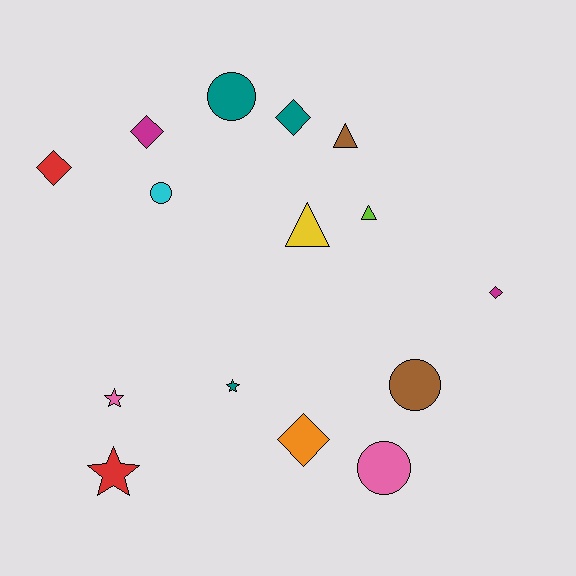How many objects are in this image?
There are 15 objects.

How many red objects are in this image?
There are 2 red objects.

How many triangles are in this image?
There are 3 triangles.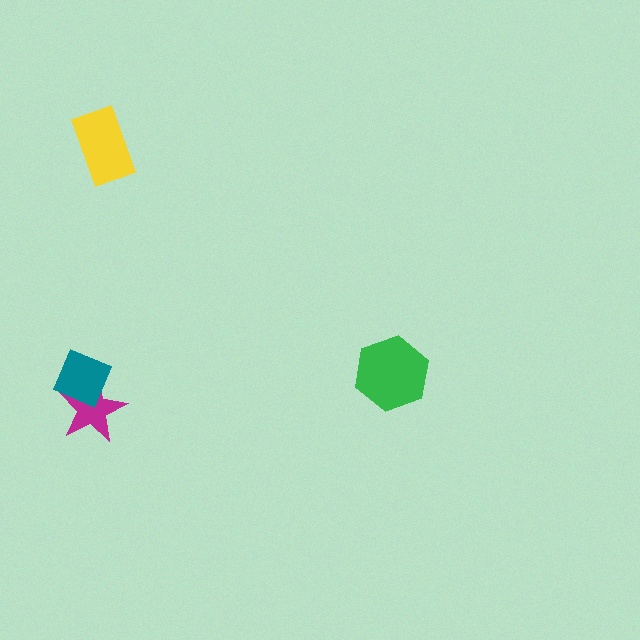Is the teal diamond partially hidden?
No, no other shape covers it.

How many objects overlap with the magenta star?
1 object overlaps with the magenta star.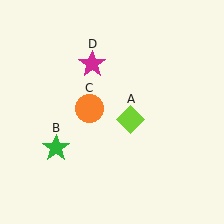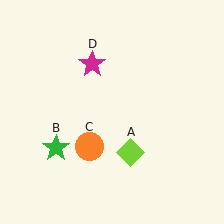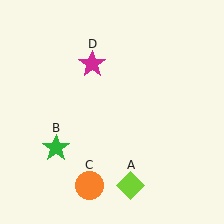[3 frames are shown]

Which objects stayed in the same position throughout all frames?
Green star (object B) and magenta star (object D) remained stationary.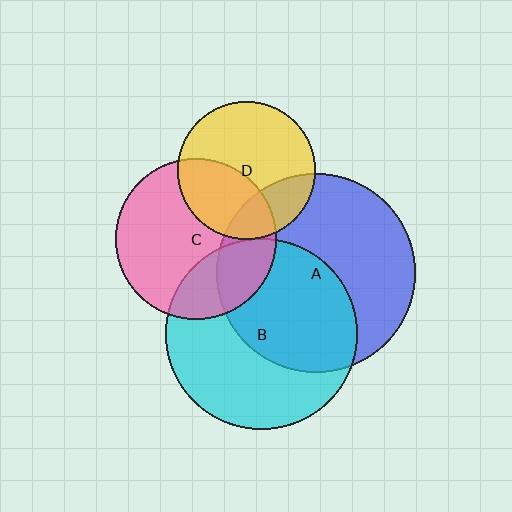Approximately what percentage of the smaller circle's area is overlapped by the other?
Approximately 25%.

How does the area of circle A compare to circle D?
Approximately 2.1 times.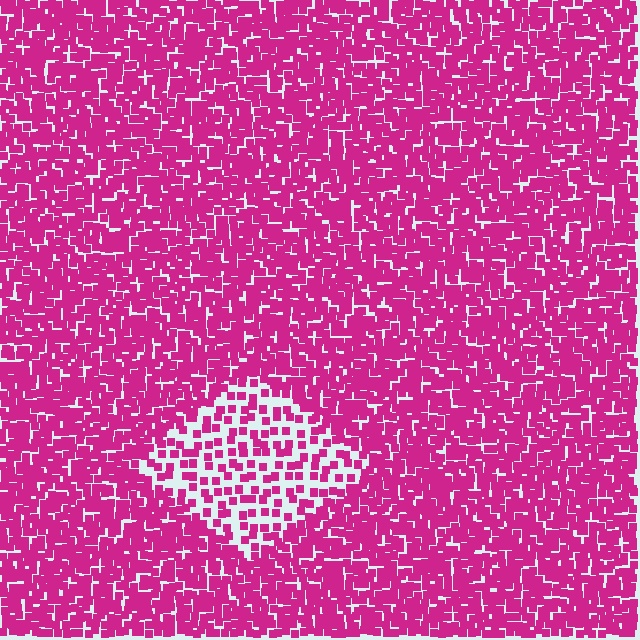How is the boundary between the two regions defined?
The boundary is defined by a change in element density (approximately 2.4x ratio). All elements are the same color, size, and shape.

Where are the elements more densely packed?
The elements are more densely packed outside the diamond boundary.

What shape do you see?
I see a diamond.